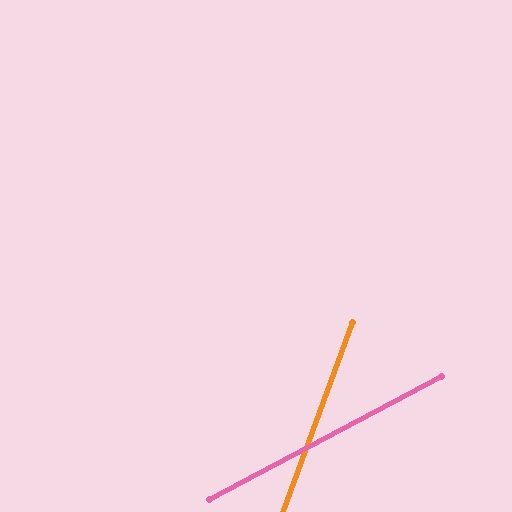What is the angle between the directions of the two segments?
Approximately 42 degrees.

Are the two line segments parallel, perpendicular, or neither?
Neither parallel nor perpendicular — they differ by about 42°.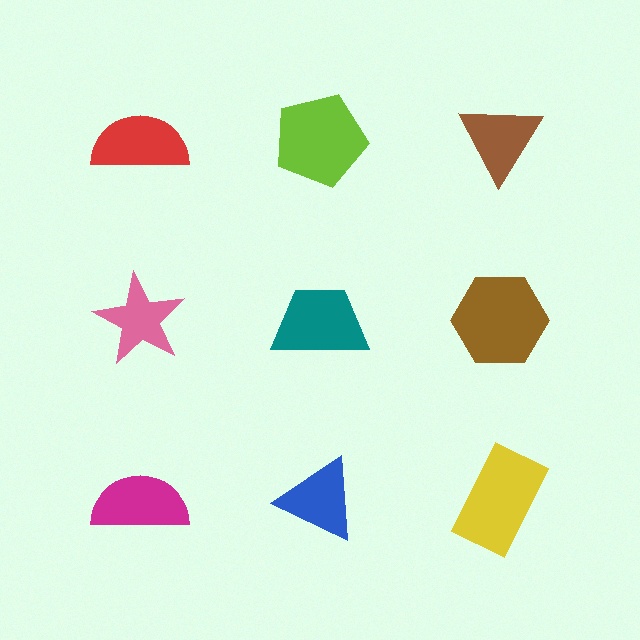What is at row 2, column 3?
A brown hexagon.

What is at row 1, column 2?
A lime pentagon.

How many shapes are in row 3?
3 shapes.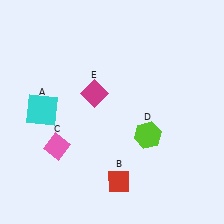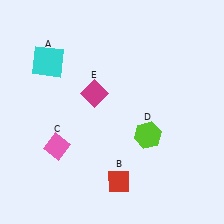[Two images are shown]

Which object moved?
The cyan square (A) moved up.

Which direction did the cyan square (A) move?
The cyan square (A) moved up.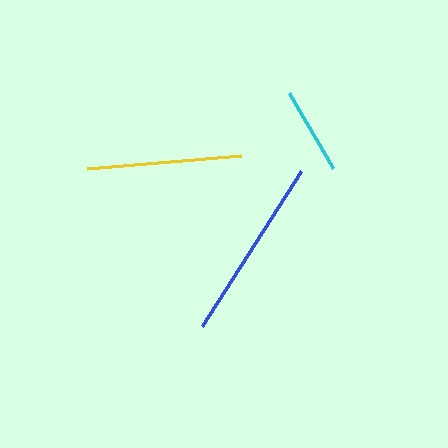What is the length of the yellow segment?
The yellow segment is approximately 155 pixels long.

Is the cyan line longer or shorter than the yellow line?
The yellow line is longer than the cyan line.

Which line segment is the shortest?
The cyan line is the shortest at approximately 87 pixels.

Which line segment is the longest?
The blue line is the longest at approximately 184 pixels.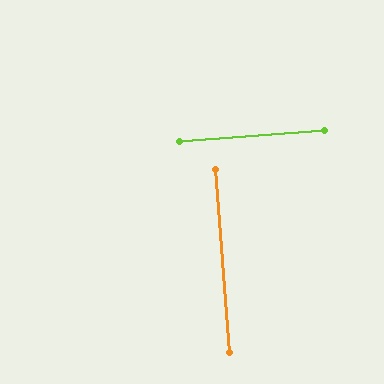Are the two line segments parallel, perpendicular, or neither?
Perpendicular — they meet at approximately 90°.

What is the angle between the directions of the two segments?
Approximately 90 degrees.